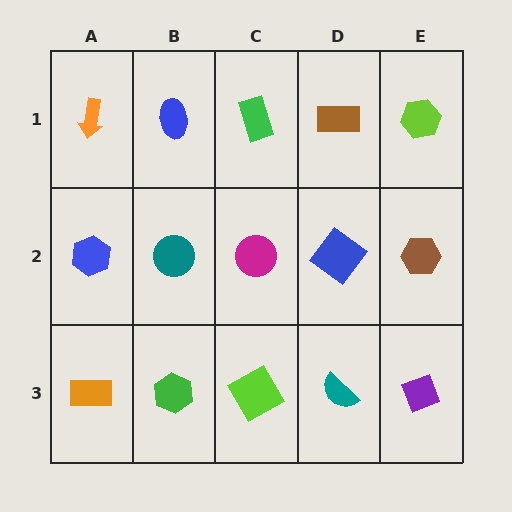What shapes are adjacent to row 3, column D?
A blue diamond (row 2, column D), a lime square (row 3, column C), a purple diamond (row 3, column E).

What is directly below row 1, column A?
A blue hexagon.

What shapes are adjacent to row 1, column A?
A blue hexagon (row 2, column A), a blue ellipse (row 1, column B).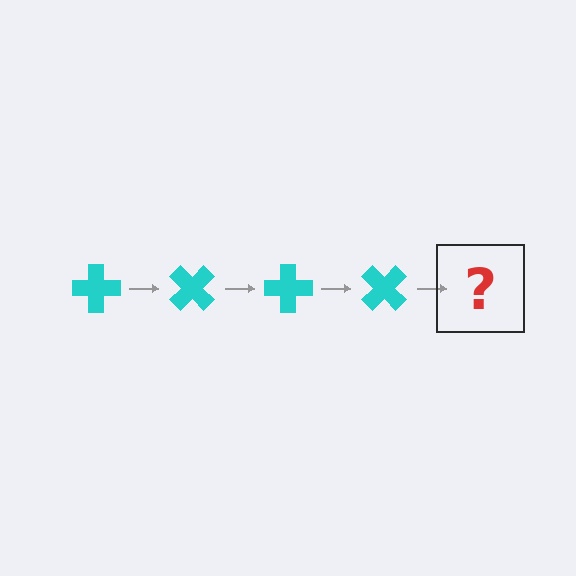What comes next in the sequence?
The next element should be a cyan cross rotated 180 degrees.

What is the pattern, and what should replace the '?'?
The pattern is that the cross rotates 45 degrees each step. The '?' should be a cyan cross rotated 180 degrees.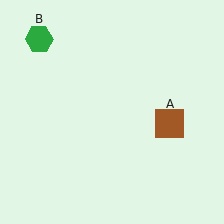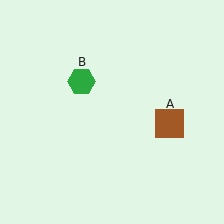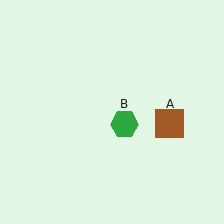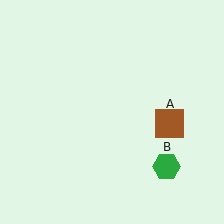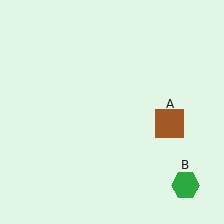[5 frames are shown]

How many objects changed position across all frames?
1 object changed position: green hexagon (object B).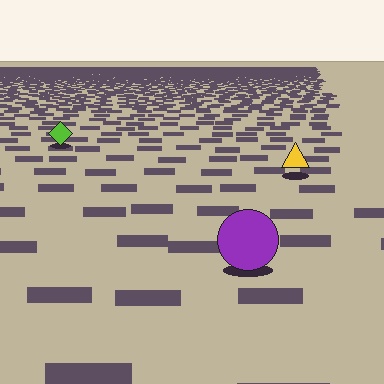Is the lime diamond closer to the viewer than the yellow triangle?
No. The yellow triangle is closer — you can tell from the texture gradient: the ground texture is coarser near it.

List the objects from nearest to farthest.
From nearest to farthest: the purple circle, the yellow triangle, the lime diamond.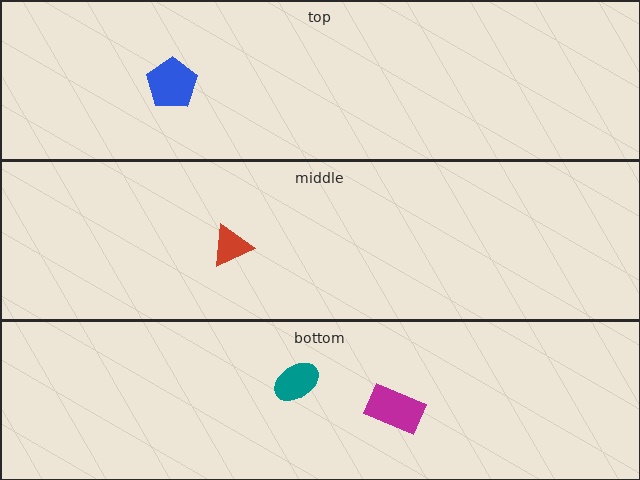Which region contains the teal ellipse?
The bottom region.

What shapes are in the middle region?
The red triangle.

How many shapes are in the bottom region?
2.